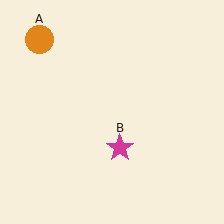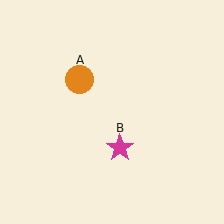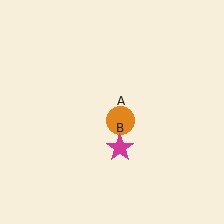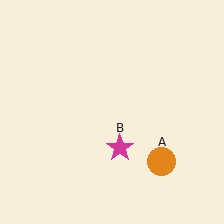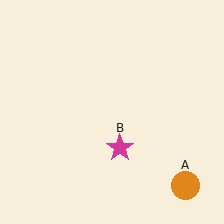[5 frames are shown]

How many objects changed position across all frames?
1 object changed position: orange circle (object A).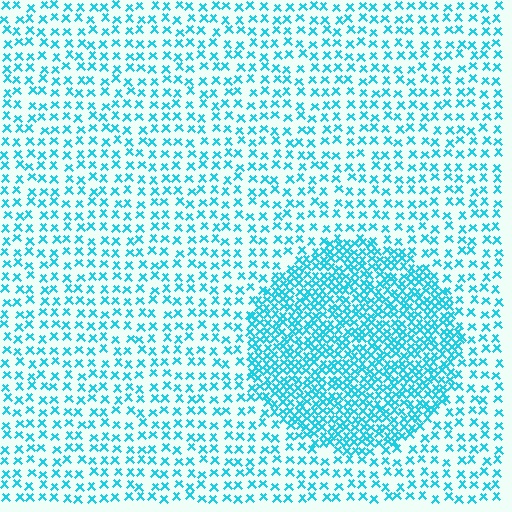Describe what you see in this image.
The image contains small cyan elements arranged at two different densities. A circle-shaped region is visible where the elements are more densely packed than the surrounding area.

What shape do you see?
I see a circle.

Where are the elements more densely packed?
The elements are more densely packed inside the circle boundary.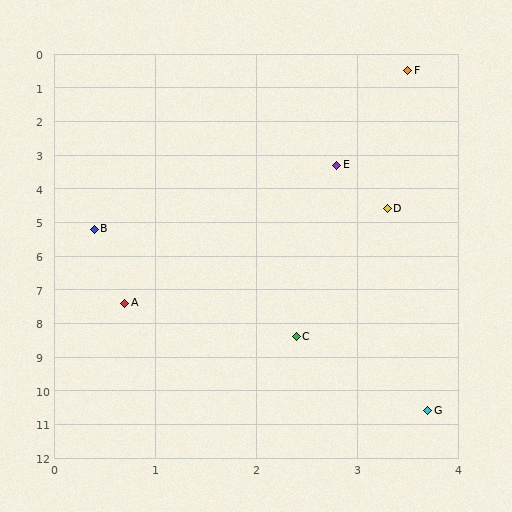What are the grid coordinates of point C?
Point C is at approximately (2.4, 8.4).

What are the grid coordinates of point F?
Point F is at approximately (3.5, 0.5).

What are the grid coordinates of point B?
Point B is at approximately (0.4, 5.2).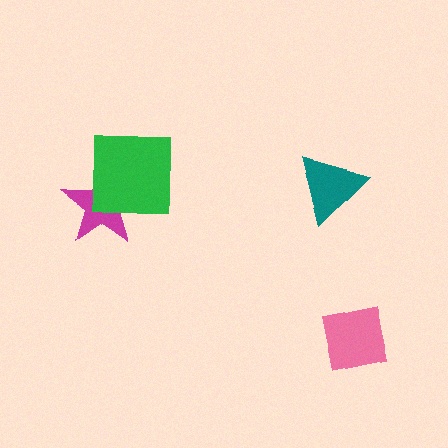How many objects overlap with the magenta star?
1 object overlaps with the magenta star.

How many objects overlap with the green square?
1 object overlaps with the green square.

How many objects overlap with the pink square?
0 objects overlap with the pink square.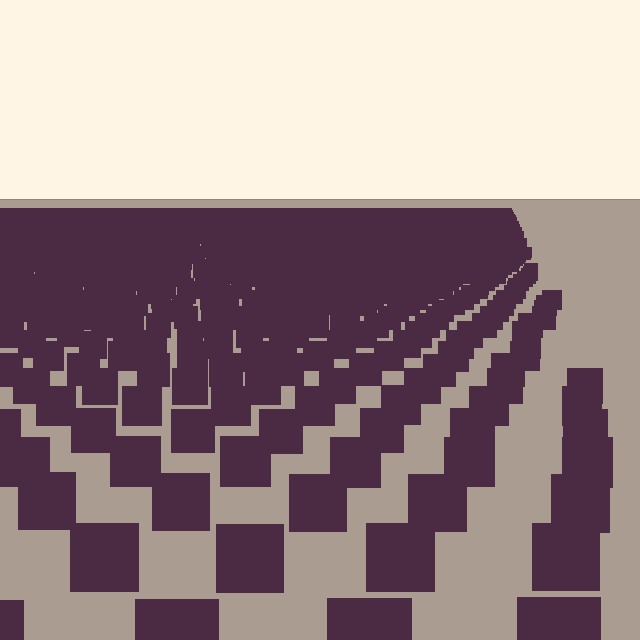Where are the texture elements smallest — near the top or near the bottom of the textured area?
Near the top.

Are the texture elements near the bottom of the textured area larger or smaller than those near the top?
Larger. Near the bottom, elements are closer to the viewer and appear at a bigger on-screen size.